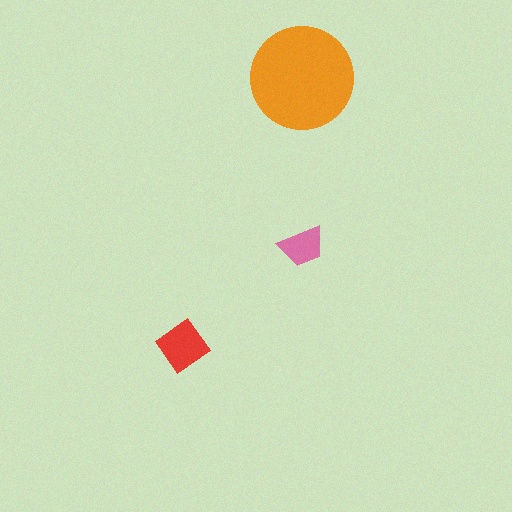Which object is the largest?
The orange circle.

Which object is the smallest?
The pink trapezoid.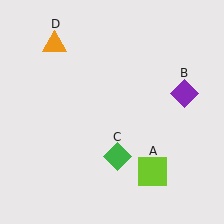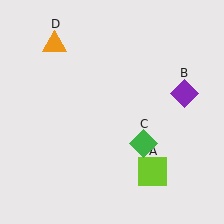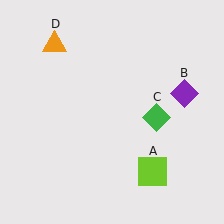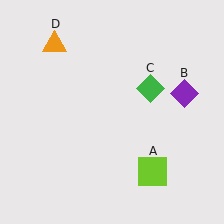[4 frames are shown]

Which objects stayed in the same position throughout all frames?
Lime square (object A) and purple diamond (object B) and orange triangle (object D) remained stationary.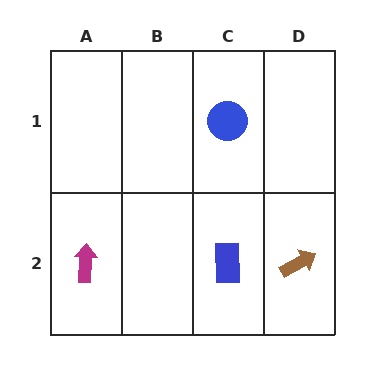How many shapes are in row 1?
1 shape.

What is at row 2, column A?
A magenta arrow.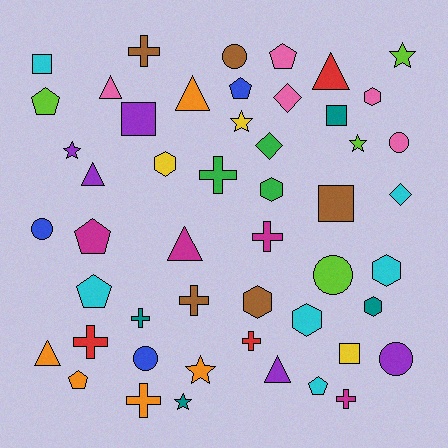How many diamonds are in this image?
There are 3 diamonds.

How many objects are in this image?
There are 50 objects.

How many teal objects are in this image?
There are 4 teal objects.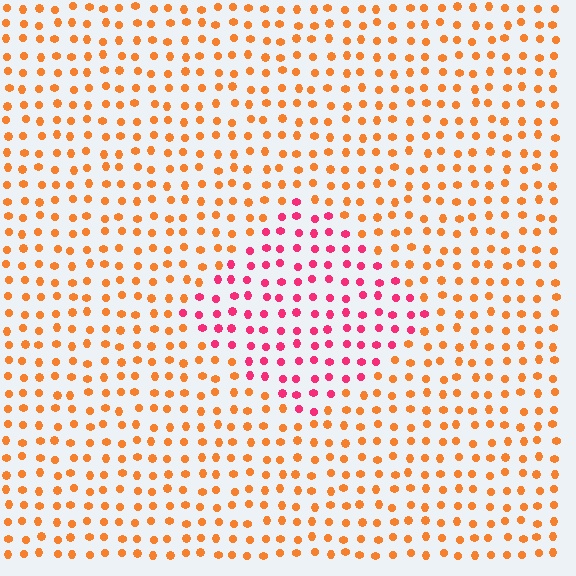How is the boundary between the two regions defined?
The boundary is defined purely by a slight shift in hue (about 48 degrees). Spacing, size, and orientation are identical on both sides.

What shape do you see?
I see a diamond.